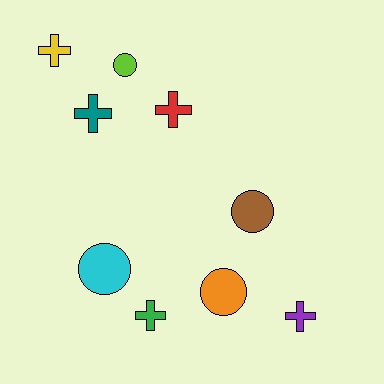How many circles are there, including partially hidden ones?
There are 4 circles.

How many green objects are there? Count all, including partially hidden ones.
There is 1 green object.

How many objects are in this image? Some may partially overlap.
There are 9 objects.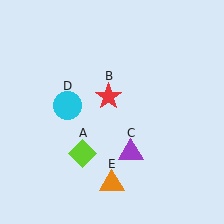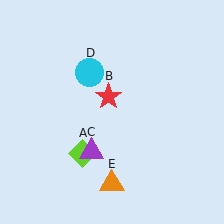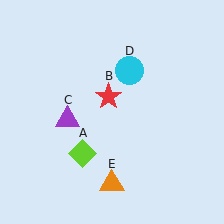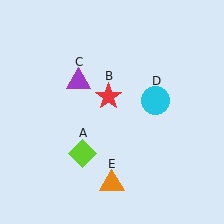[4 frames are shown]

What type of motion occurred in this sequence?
The purple triangle (object C), cyan circle (object D) rotated clockwise around the center of the scene.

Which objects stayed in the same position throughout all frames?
Lime diamond (object A) and red star (object B) and orange triangle (object E) remained stationary.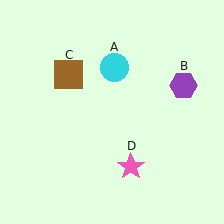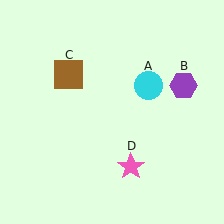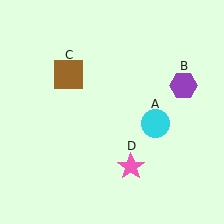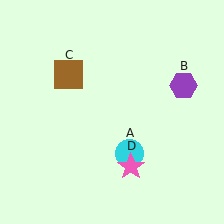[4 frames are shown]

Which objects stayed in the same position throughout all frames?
Purple hexagon (object B) and brown square (object C) and pink star (object D) remained stationary.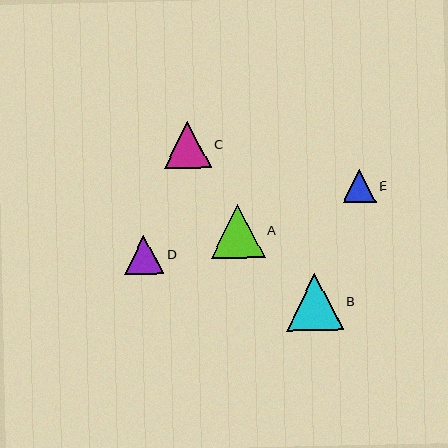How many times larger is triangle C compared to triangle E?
Triangle C is approximately 1.4 times the size of triangle E.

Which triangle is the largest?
Triangle B is the largest with a size of approximately 56 pixels.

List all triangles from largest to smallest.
From largest to smallest: B, A, C, D, E.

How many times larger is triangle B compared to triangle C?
Triangle B is approximately 1.2 times the size of triangle C.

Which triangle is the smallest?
Triangle E is the smallest with a size of approximately 33 pixels.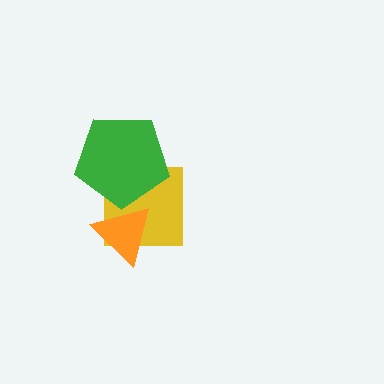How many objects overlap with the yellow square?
2 objects overlap with the yellow square.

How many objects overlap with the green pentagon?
2 objects overlap with the green pentagon.